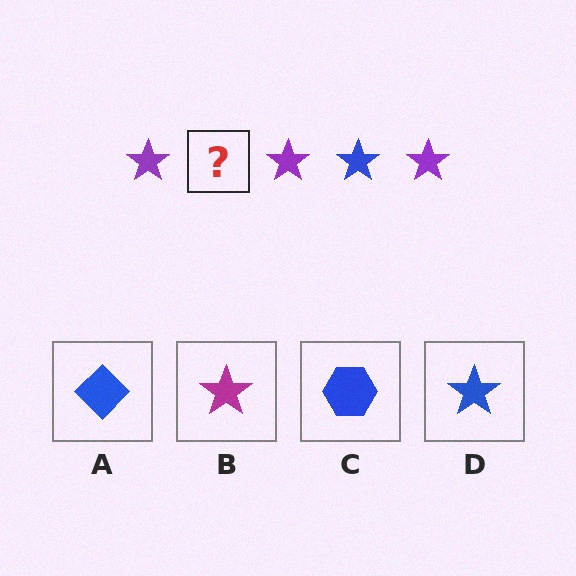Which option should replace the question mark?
Option D.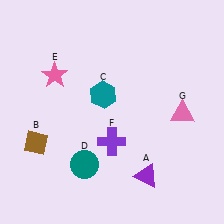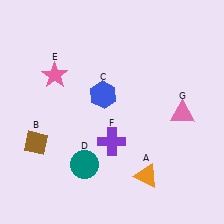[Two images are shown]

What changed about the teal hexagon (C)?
In Image 1, C is teal. In Image 2, it changed to blue.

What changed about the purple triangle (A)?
In Image 1, A is purple. In Image 2, it changed to orange.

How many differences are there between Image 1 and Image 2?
There are 2 differences between the two images.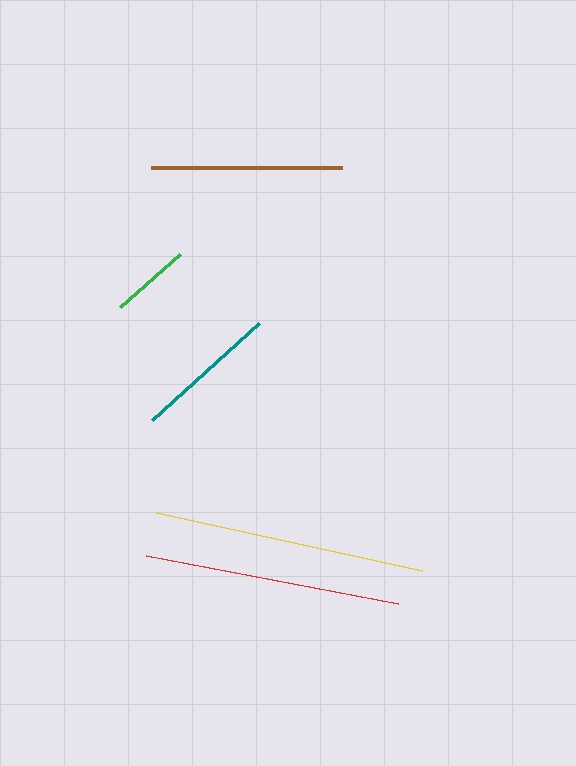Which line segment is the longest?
The yellow line is the longest at approximately 272 pixels.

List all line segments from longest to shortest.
From longest to shortest: yellow, red, brown, teal, green.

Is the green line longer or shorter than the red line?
The red line is longer than the green line.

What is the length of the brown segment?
The brown segment is approximately 191 pixels long.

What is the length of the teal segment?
The teal segment is approximately 145 pixels long.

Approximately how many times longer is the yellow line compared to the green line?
The yellow line is approximately 3.4 times the length of the green line.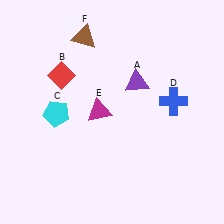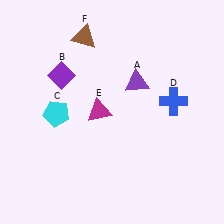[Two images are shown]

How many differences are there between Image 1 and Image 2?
There is 1 difference between the two images.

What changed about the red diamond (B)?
In Image 1, B is red. In Image 2, it changed to purple.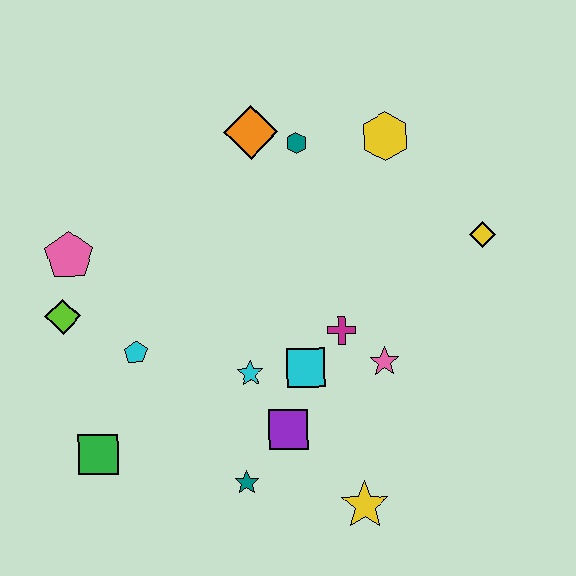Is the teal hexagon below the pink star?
No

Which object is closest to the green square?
The cyan pentagon is closest to the green square.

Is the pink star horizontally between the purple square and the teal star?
No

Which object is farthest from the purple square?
The yellow hexagon is farthest from the purple square.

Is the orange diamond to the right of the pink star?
No